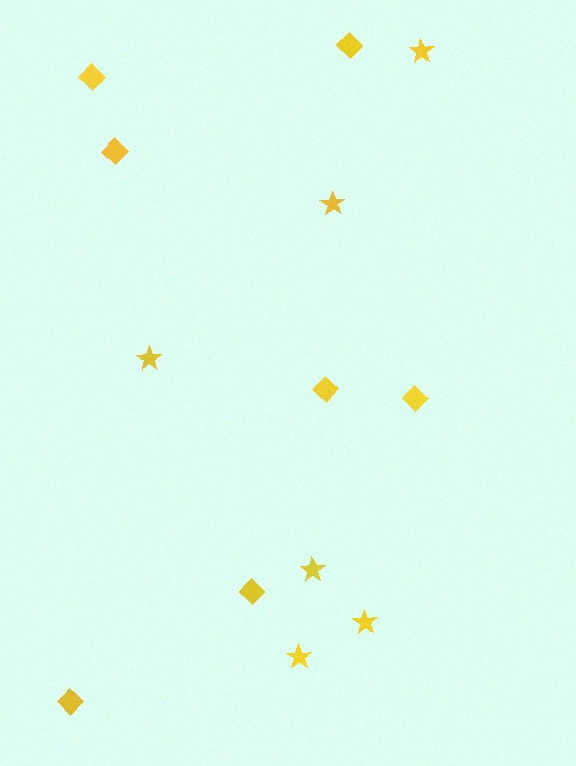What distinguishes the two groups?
There are 2 groups: one group of stars (6) and one group of diamonds (7).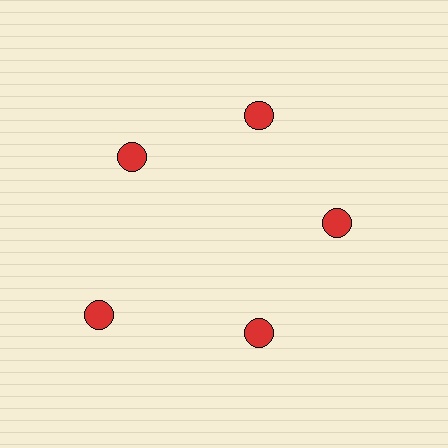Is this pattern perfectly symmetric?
No. The 5 red circles are arranged in a ring, but one element near the 8 o'clock position is pushed outward from the center, breaking the 5-fold rotational symmetry.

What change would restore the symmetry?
The symmetry would be restored by moving it inward, back onto the ring so that all 5 circles sit at equal angles and equal distance from the center.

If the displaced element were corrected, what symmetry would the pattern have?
It would have 5-fold rotational symmetry — the pattern would map onto itself every 72 degrees.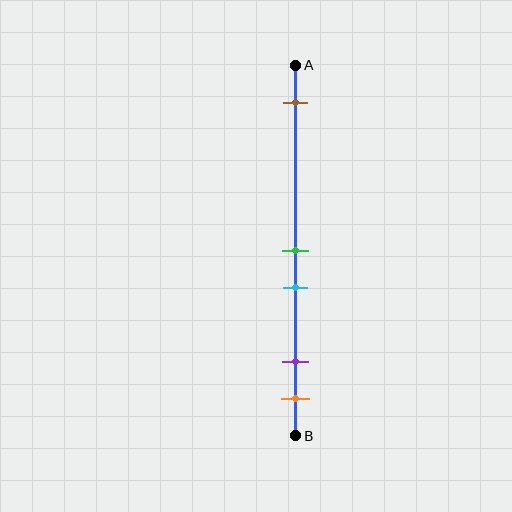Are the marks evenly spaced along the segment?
No, the marks are not evenly spaced.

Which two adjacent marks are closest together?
The green and cyan marks are the closest adjacent pair.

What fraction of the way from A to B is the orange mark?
The orange mark is approximately 90% (0.9) of the way from A to B.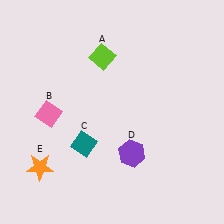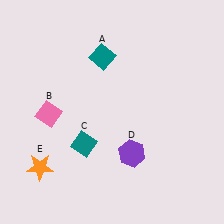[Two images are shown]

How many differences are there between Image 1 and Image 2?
There is 1 difference between the two images.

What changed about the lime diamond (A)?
In Image 1, A is lime. In Image 2, it changed to teal.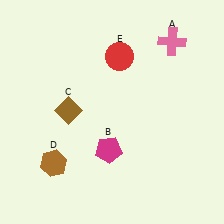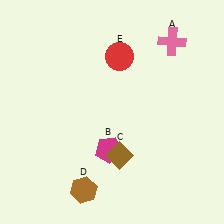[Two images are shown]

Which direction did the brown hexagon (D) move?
The brown hexagon (D) moved right.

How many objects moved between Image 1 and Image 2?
2 objects moved between the two images.